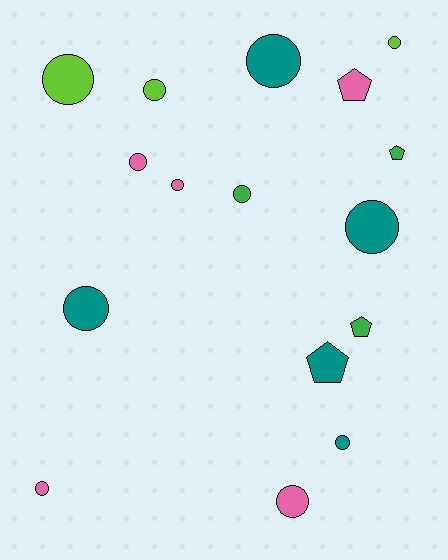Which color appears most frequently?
Teal, with 5 objects.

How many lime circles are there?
There are 3 lime circles.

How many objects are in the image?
There are 16 objects.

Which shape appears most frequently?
Circle, with 12 objects.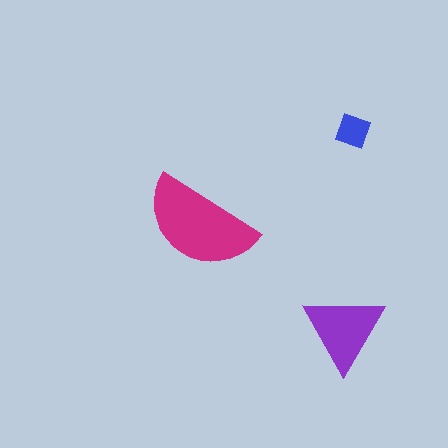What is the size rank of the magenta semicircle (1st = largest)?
1st.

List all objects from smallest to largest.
The blue diamond, the purple triangle, the magenta semicircle.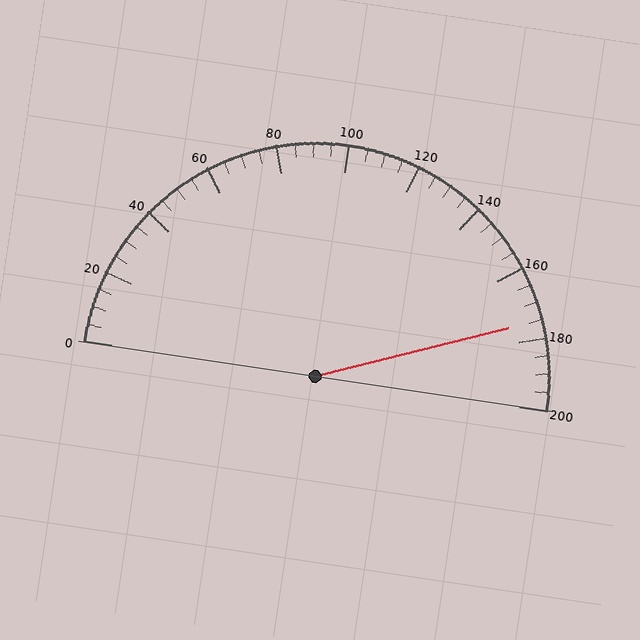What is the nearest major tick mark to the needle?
The nearest major tick mark is 180.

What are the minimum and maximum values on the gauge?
The gauge ranges from 0 to 200.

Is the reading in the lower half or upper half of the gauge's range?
The reading is in the upper half of the range (0 to 200).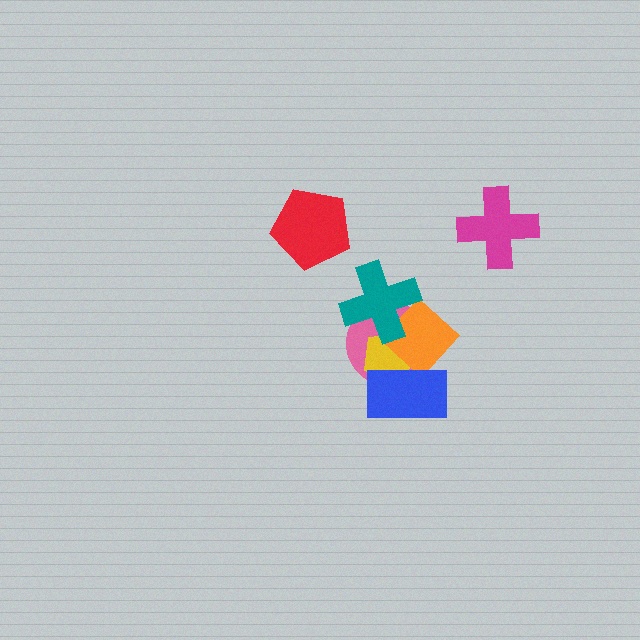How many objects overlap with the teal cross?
3 objects overlap with the teal cross.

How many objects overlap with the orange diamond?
4 objects overlap with the orange diamond.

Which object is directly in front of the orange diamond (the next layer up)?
The blue rectangle is directly in front of the orange diamond.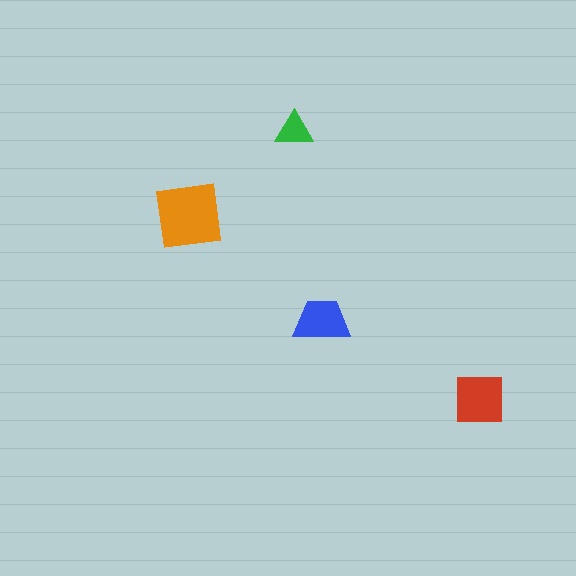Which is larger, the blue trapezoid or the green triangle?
The blue trapezoid.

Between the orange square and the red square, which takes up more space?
The orange square.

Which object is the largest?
The orange square.